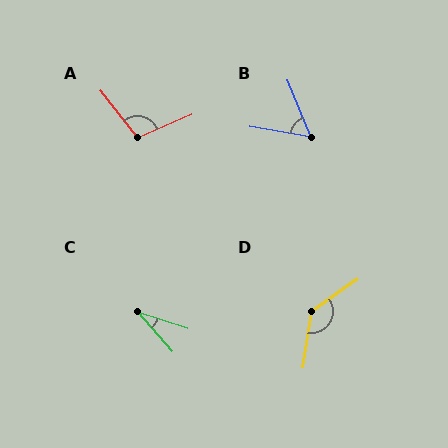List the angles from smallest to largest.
C (30°), B (58°), A (105°), D (134°).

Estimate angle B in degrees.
Approximately 58 degrees.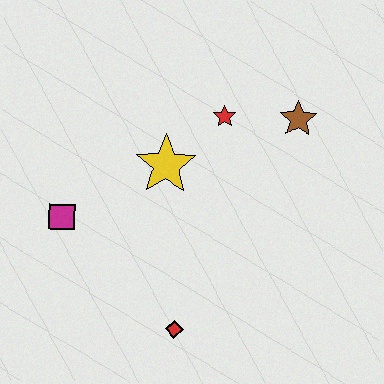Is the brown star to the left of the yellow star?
No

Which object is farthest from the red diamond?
The brown star is farthest from the red diamond.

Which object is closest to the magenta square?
The yellow star is closest to the magenta square.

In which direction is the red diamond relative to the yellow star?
The red diamond is below the yellow star.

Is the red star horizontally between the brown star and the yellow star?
Yes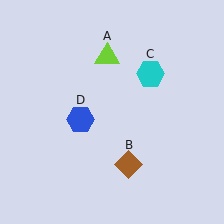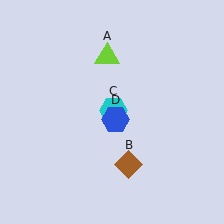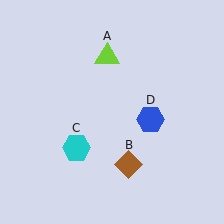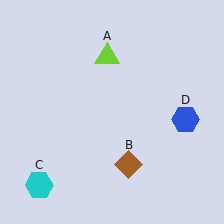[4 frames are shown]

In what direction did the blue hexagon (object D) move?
The blue hexagon (object D) moved right.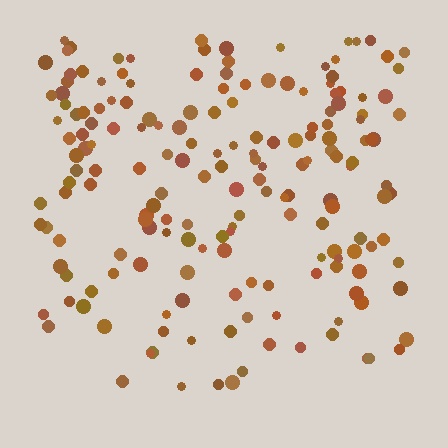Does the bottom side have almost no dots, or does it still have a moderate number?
Still a moderate number, just noticeably fewer than the top.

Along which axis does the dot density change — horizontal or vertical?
Vertical.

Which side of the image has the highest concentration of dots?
The top.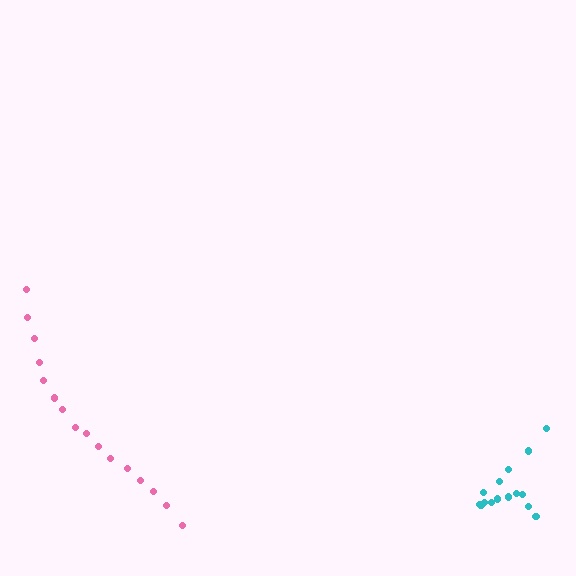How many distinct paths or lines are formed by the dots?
There are 2 distinct paths.